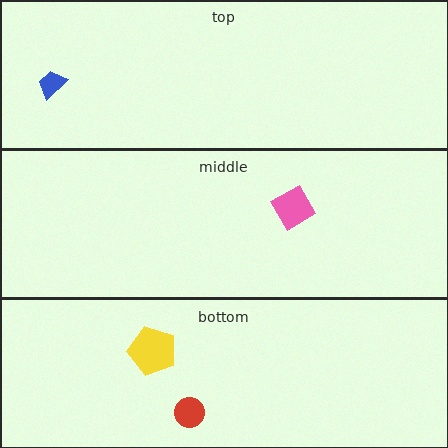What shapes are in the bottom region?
The yellow pentagon, the red circle.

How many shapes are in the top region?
1.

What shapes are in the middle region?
The pink diamond.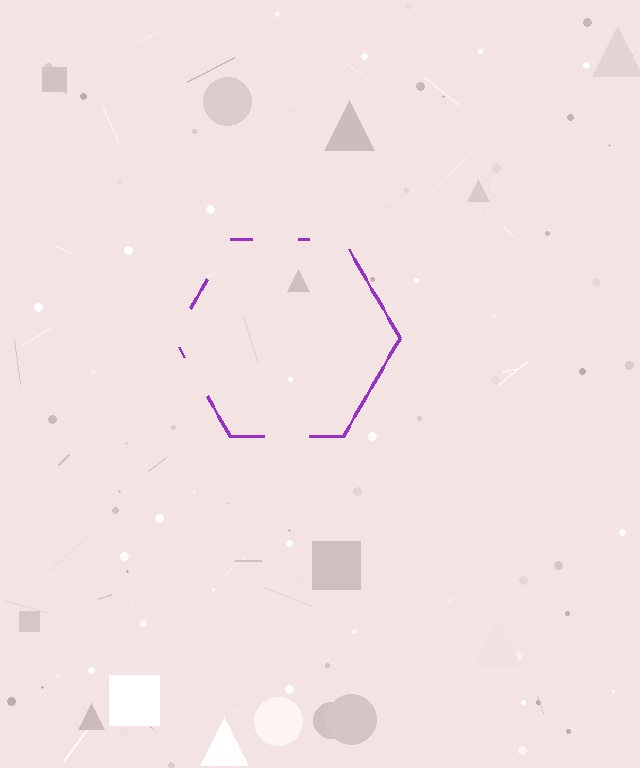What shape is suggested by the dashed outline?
The dashed outline suggests a hexagon.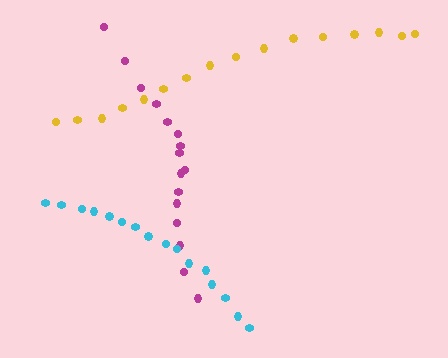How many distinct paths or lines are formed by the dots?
There are 3 distinct paths.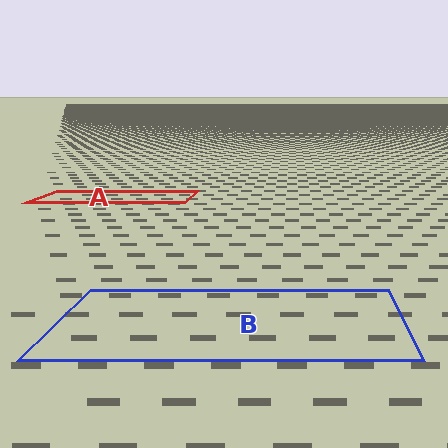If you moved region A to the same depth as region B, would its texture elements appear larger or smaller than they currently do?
They would appear larger. At a closer depth, the same texture elements are projected at a bigger on-screen size.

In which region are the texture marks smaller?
The texture marks are smaller in region A, because it is farther away.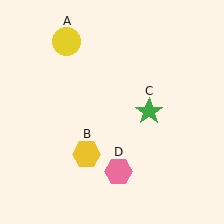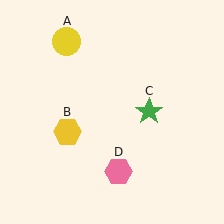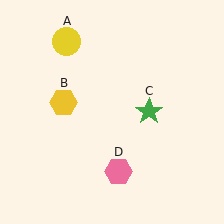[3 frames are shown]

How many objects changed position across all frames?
1 object changed position: yellow hexagon (object B).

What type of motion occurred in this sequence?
The yellow hexagon (object B) rotated clockwise around the center of the scene.